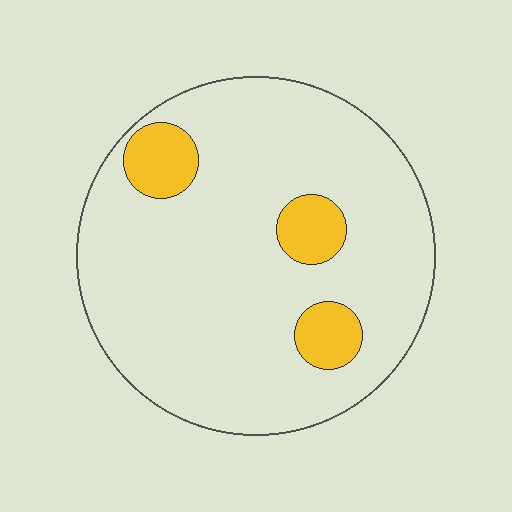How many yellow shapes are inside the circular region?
3.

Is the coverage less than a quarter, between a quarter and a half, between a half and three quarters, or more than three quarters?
Less than a quarter.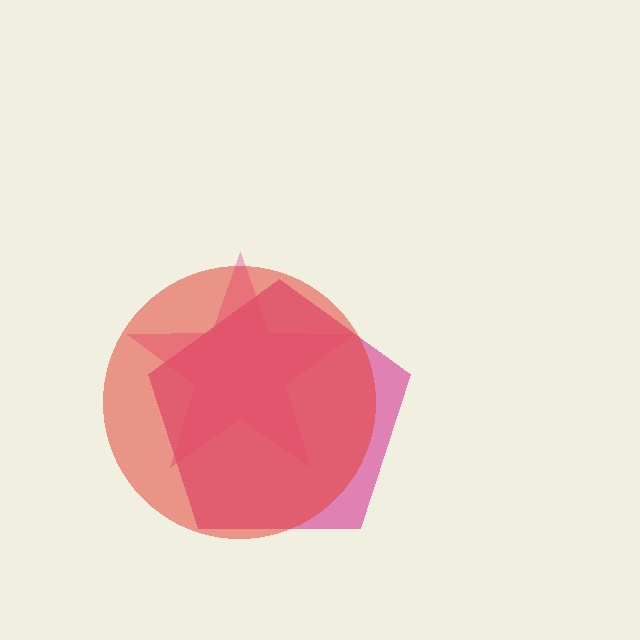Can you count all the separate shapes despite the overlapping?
Yes, there are 3 separate shapes.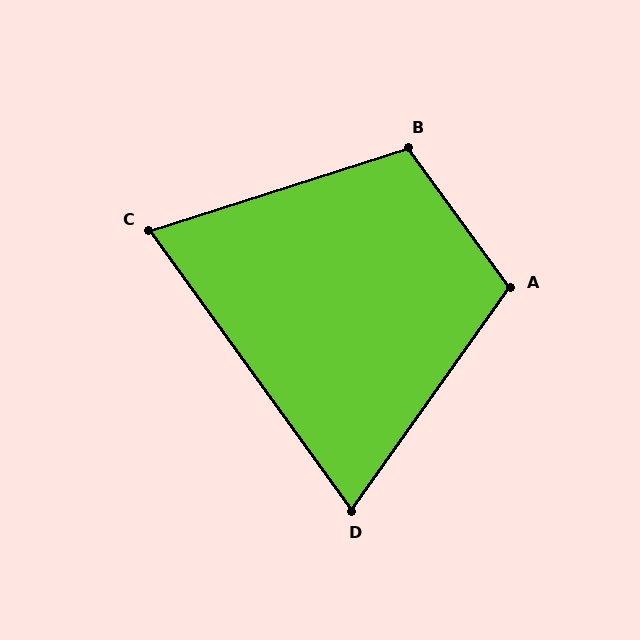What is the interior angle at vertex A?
Approximately 108 degrees (obtuse).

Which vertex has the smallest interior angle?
D, at approximately 71 degrees.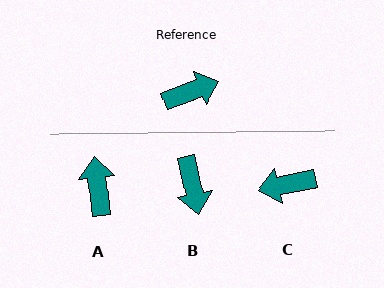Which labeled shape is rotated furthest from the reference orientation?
C, about 171 degrees away.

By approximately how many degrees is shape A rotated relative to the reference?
Approximately 75 degrees counter-clockwise.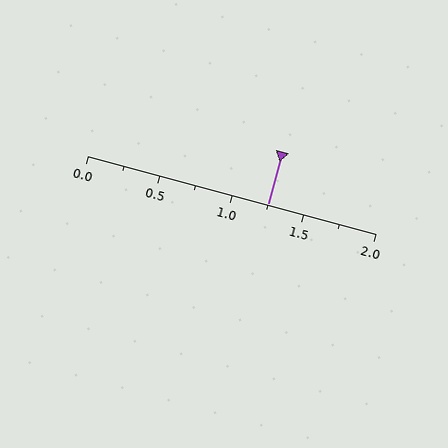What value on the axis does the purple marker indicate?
The marker indicates approximately 1.25.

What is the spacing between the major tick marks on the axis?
The major ticks are spaced 0.5 apart.